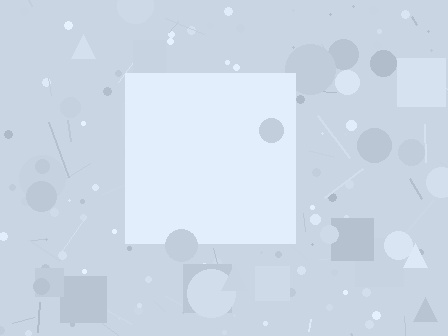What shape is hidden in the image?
A square is hidden in the image.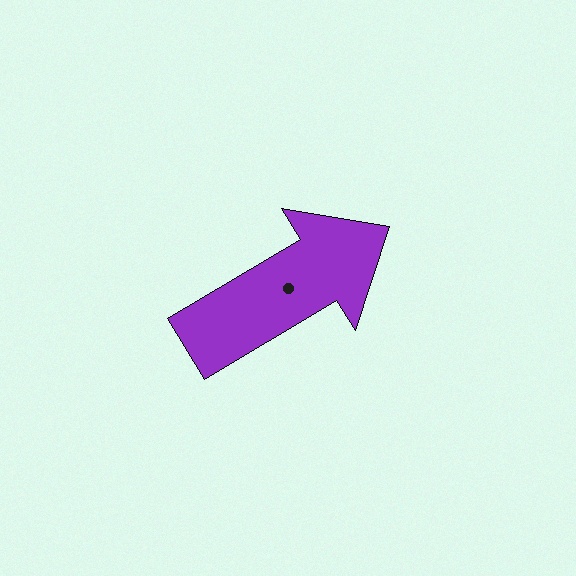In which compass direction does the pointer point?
Northeast.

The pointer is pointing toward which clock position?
Roughly 2 o'clock.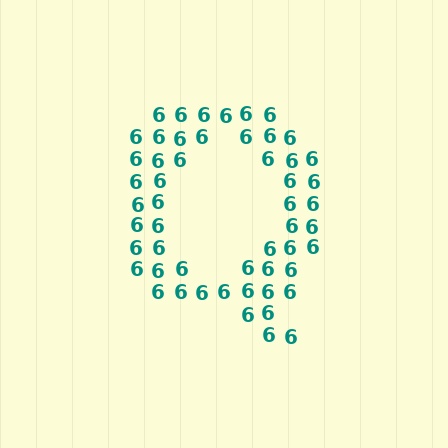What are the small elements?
The small elements are digit 6's.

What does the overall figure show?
The overall figure shows the letter Q.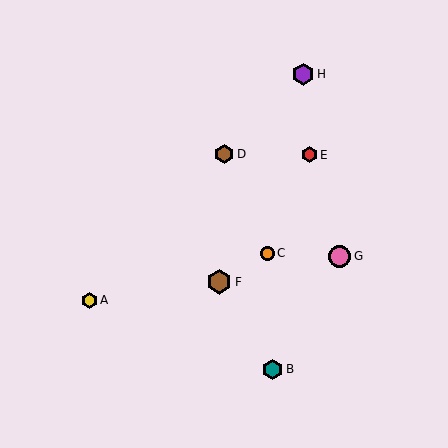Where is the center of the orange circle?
The center of the orange circle is at (267, 253).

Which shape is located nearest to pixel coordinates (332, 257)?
The pink circle (labeled G) at (340, 256) is nearest to that location.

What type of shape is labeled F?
Shape F is a brown hexagon.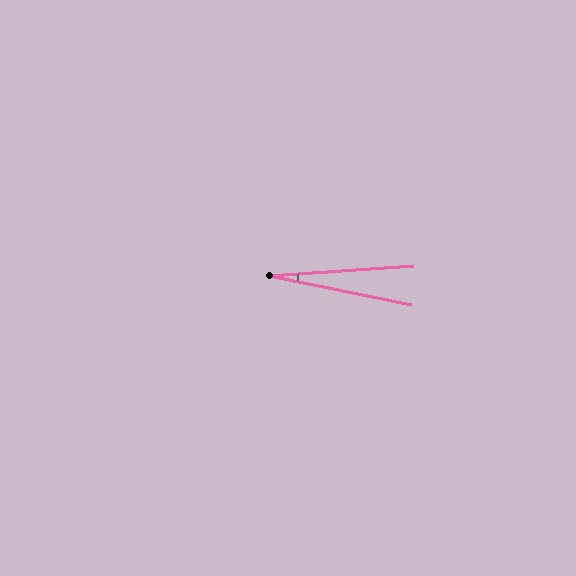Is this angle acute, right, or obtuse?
It is acute.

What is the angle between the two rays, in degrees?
Approximately 16 degrees.